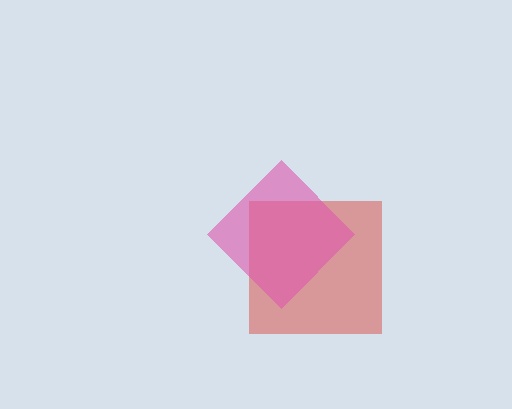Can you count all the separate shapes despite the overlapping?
Yes, there are 2 separate shapes.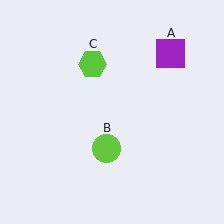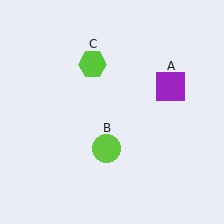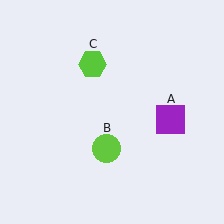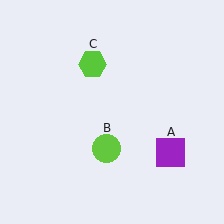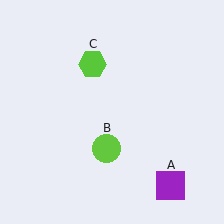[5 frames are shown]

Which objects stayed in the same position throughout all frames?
Lime circle (object B) and lime hexagon (object C) remained stationary.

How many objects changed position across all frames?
1 object changed position: purple square (object A).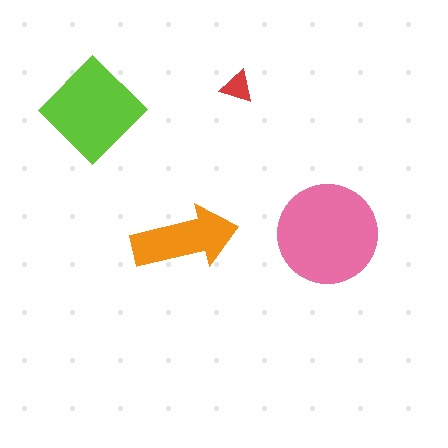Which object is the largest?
The pink circle.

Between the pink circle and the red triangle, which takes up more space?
The pink circle.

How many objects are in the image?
There are 4 objects in the image.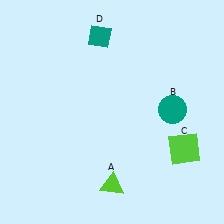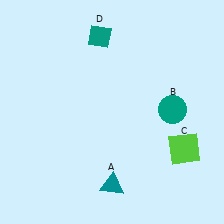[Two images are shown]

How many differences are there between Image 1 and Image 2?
There is 1 difference between the two images.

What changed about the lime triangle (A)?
In Image 1, A is lime. In Image 2, it changed to teal.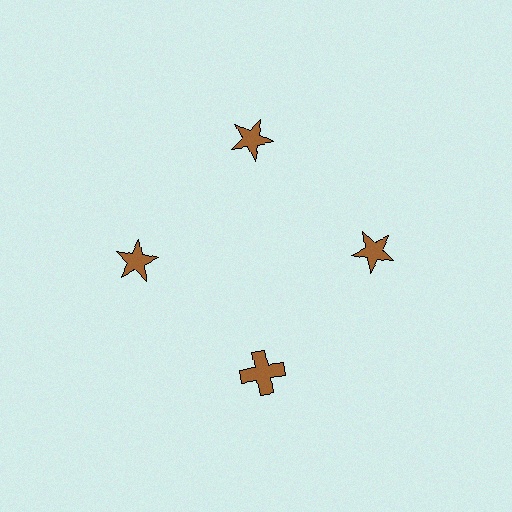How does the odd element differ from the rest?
It has a different shape: cross instead of star.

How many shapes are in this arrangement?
There are 4 shapes arranged in a ring pattern.